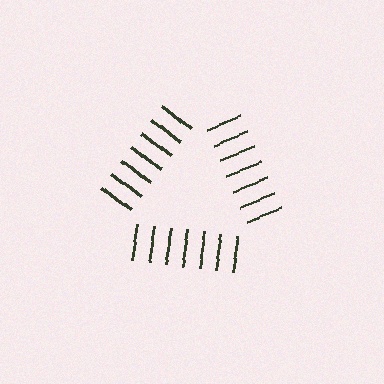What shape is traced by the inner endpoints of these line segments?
An illusory triangle — the line segments terminate on its edges but no continuous stroke is drawn.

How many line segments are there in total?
21 — 7 along each of the 3 edges.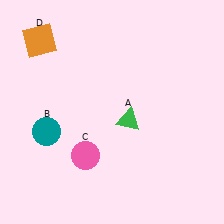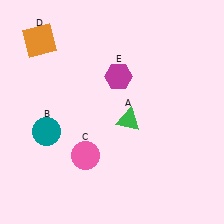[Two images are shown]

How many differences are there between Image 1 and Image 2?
There is 1 difference between the two images.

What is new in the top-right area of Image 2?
A magenta hexagon (E) was added in the top-right area of Image 2.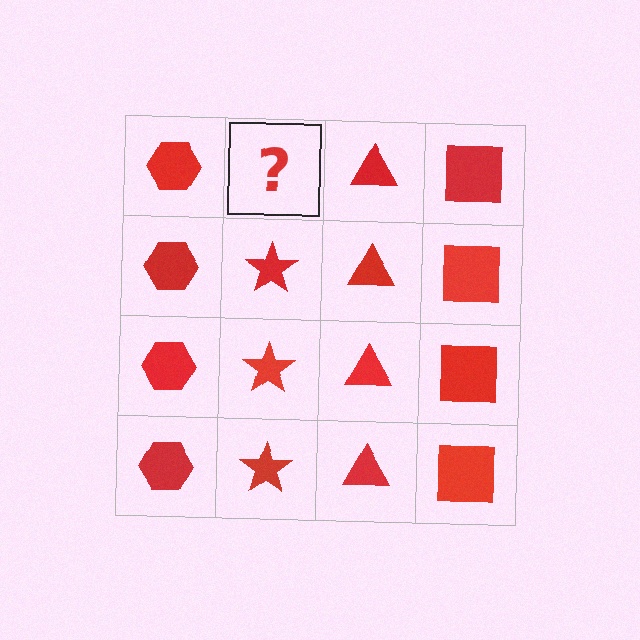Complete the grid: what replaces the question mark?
The question mark should be replaced with a red star.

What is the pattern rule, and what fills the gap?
The rule is that each column has a consistent shape. The gap should be filled with a red star.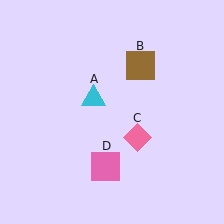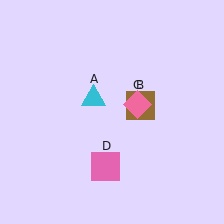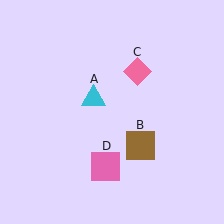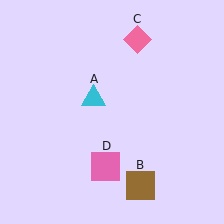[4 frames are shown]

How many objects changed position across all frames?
2 objects changed position: brown square (object B), pink diamond (object C).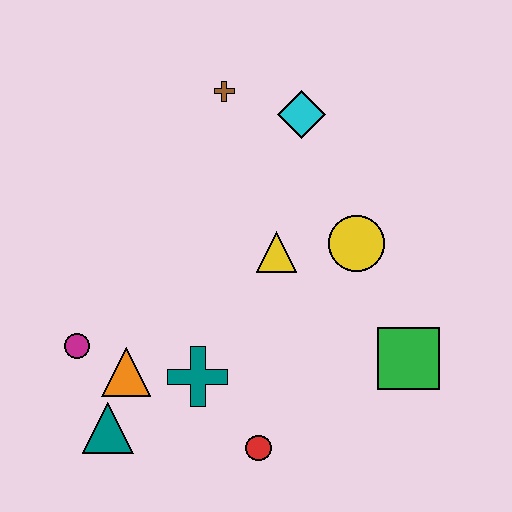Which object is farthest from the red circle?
The brown cross is farthest from the red circle.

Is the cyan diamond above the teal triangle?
Yes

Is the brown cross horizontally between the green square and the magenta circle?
Yes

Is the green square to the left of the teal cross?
No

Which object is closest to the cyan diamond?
The brown cross is closest to the cyan diamond.